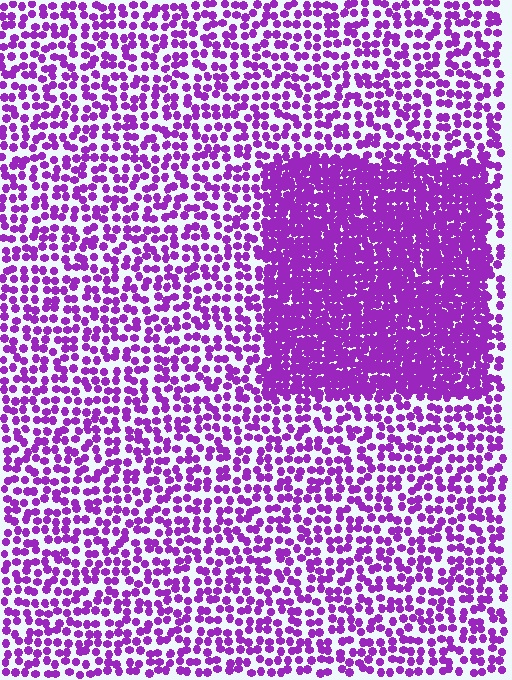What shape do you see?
I see a rectangle.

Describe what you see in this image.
The image contains small purple elements arranged at two different densities. A rectangle-shaped region is visible where the elements are more densely packed than the surrounding area.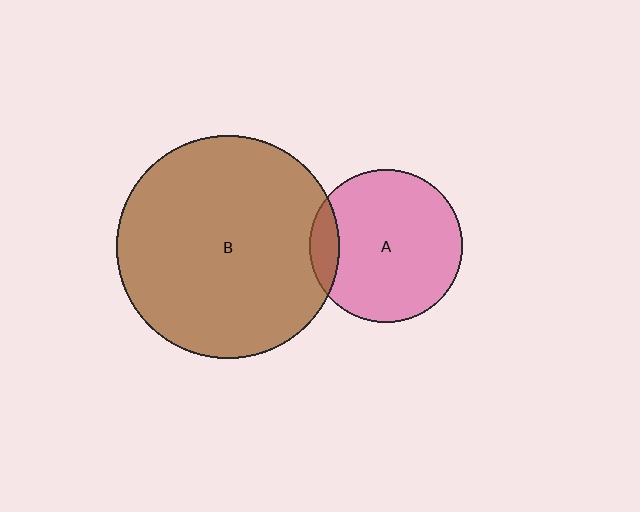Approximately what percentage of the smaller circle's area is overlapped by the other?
Approximately 10%.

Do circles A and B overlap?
Yes.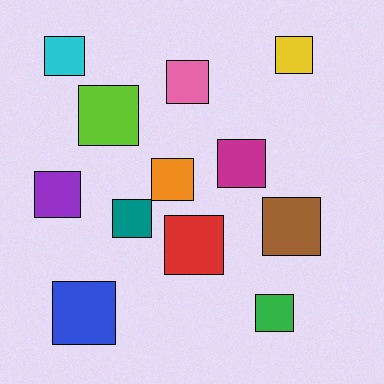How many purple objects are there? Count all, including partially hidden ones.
There is 1 purple object.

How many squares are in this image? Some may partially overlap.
There are 12 squares.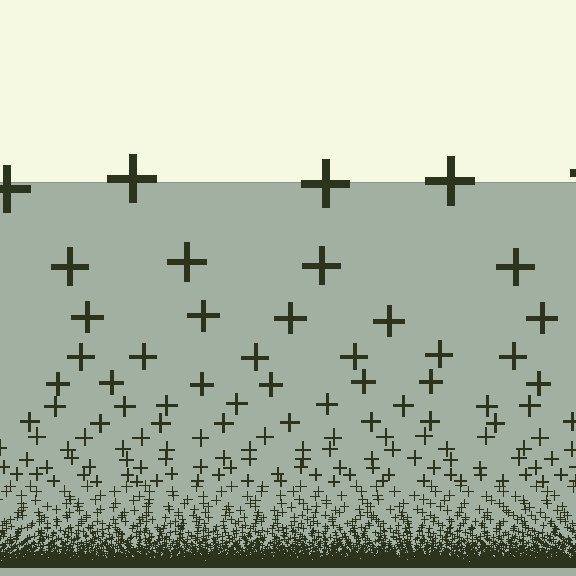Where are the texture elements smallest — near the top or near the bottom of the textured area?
Near the bottom.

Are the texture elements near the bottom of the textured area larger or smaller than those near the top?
Smaller. The gradient is inverted — elements near the bottom are smaller and denser.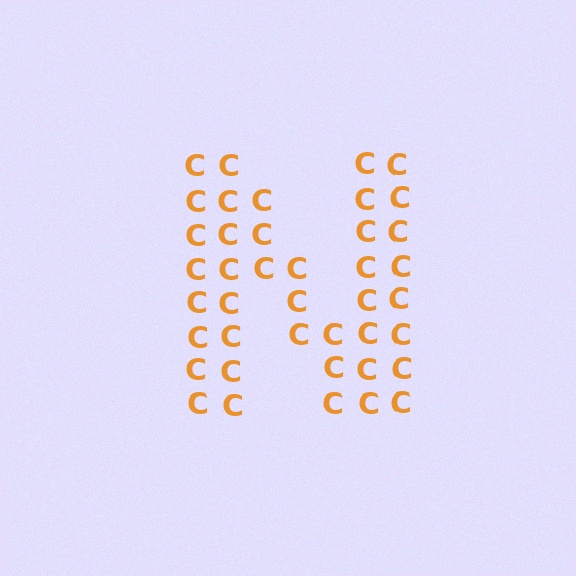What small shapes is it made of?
It is made of small letter C's.